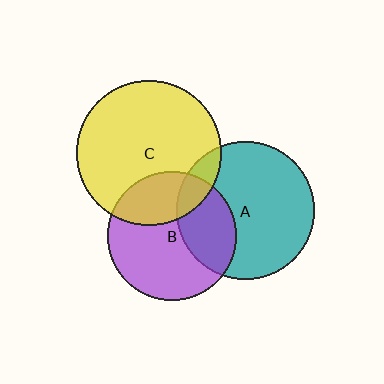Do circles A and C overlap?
Yes.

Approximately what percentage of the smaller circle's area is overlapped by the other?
Approximately 10%.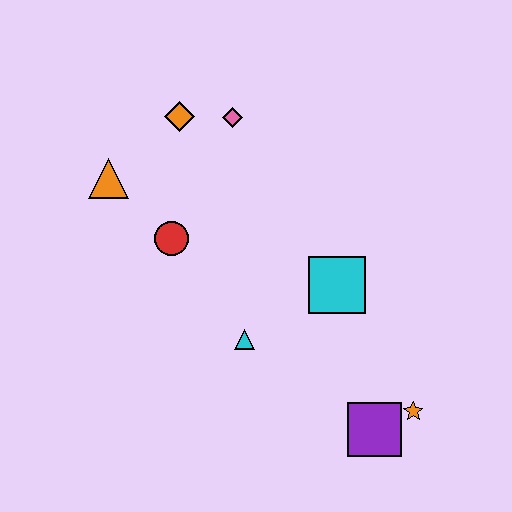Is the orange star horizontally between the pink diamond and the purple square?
No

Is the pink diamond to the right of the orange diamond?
Yes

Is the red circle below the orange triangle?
Yes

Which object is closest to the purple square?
The orange star is closest to the purple square.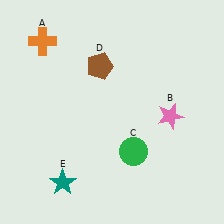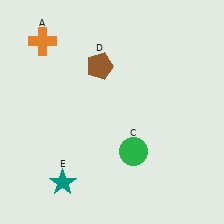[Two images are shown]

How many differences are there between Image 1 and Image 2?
There is 1 difference between the two images.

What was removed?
The pink star (B) was removed in Image 2.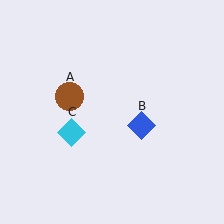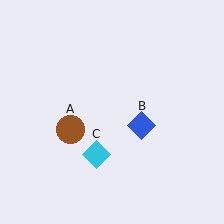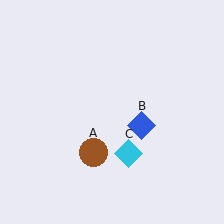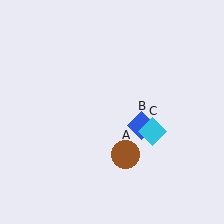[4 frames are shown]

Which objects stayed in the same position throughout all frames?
Blue diamond (object B) remained stationary.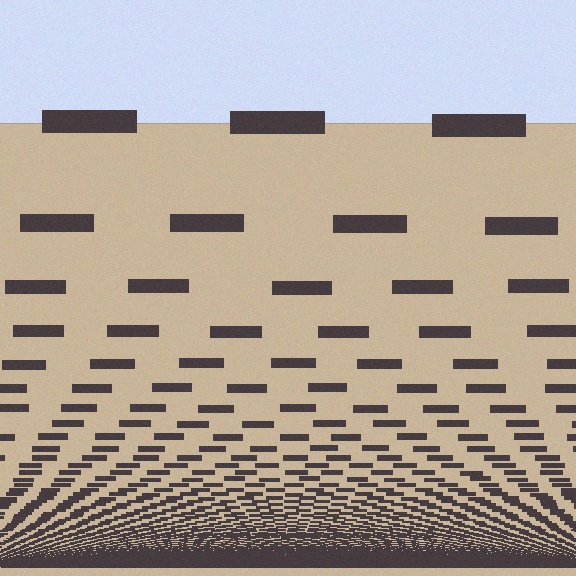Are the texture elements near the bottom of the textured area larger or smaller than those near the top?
Smaller. The gradient is inverted — elements near the bottom are smaller and denser.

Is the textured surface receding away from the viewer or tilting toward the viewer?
The surface appears to tilt toward the viewer. Texture elements get larger and sparser toward the top.